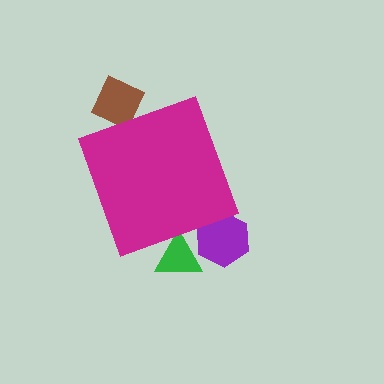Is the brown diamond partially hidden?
Yes, the brown diamond is partially hidden behind the magenta diamond.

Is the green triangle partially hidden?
Yes, the green triangle is partially hidden behind the magenta diamond.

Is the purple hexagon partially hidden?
Yes, the purple hexagon is partially hidden behind the magenta diamond.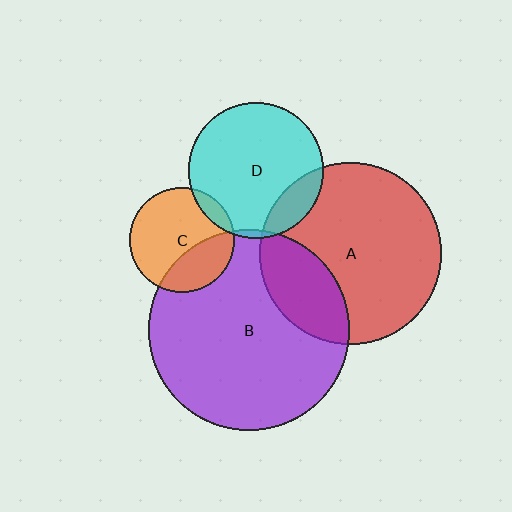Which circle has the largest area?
Circle B (purple).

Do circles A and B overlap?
Yes.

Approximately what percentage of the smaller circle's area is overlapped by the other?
Approximately 25%.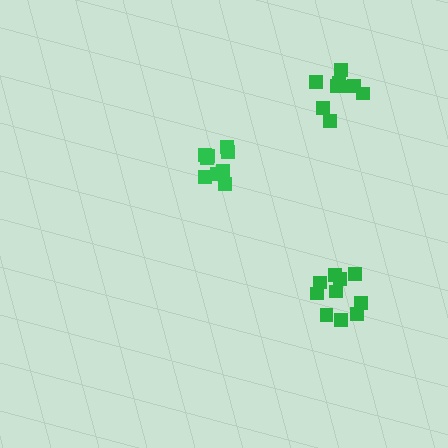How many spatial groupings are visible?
There are 3 spatial groupings.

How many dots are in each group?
Group 1: 10 dots, Group 2: 9 dots, Group 3: 10 dots (29 total).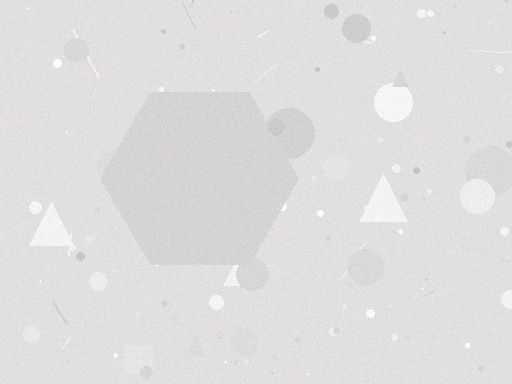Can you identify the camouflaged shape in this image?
The camouflaged shape is a hexagon.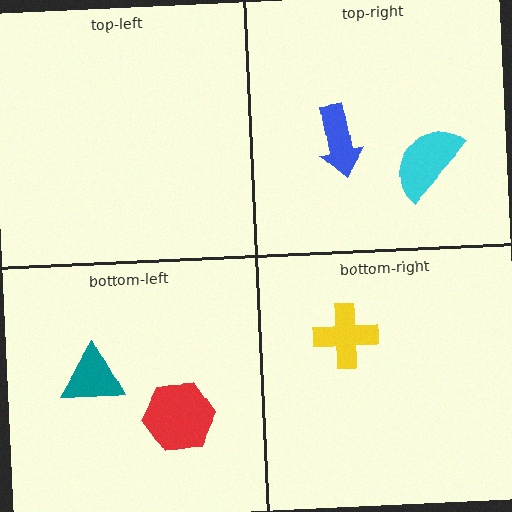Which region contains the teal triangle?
The bottom-left region.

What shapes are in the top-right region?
The cyan semicircle, the blue arrow.